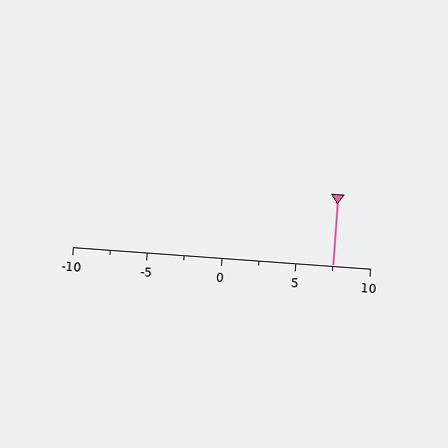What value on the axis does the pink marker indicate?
The marker indicates approximately 7.5.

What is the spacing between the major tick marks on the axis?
The major ticks are spaced 5 apart.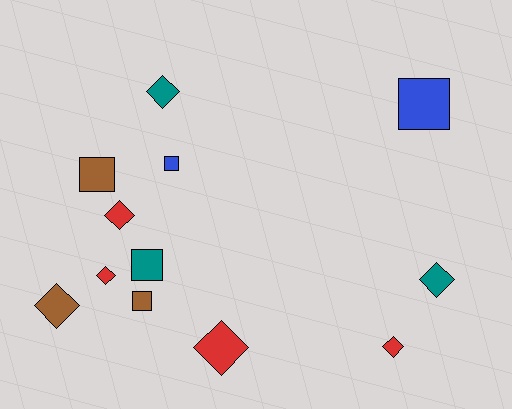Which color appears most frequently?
Red, with 4 objects.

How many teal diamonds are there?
There are 2 teal diamonds.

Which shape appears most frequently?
Diamond, with 7 objects.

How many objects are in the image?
There are 12 objects.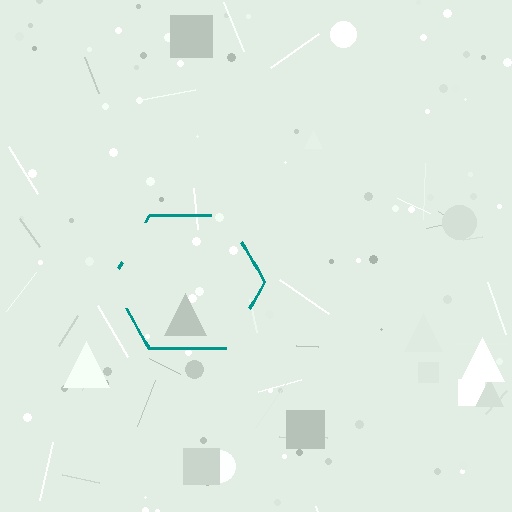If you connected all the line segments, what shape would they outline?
They would outline a hexagon.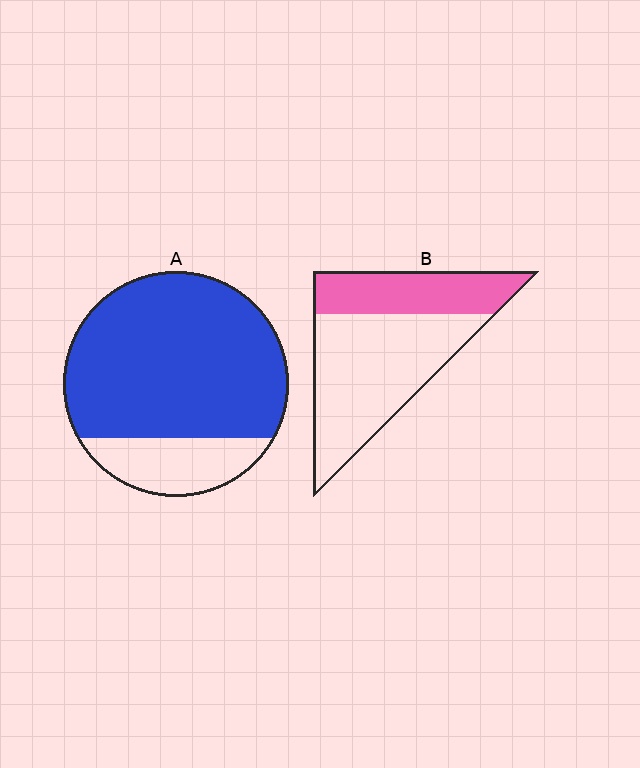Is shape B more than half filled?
No.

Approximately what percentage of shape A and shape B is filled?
A is approximately 80% and B is approximately 35%.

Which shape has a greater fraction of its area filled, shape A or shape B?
Shape A.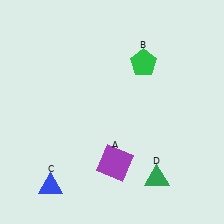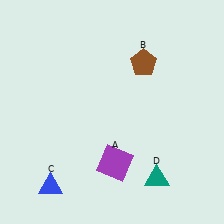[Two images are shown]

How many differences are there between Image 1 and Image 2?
There are 2 differences between the two images.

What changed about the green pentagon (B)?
In Image 1, B is green. In Image 2, it changed to brown.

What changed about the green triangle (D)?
In Image 1, D is green. In Image 2, it changed to teal.